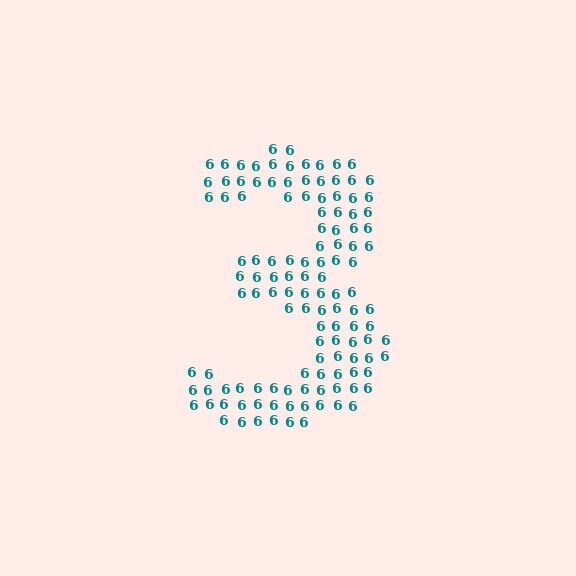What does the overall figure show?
The overall figure shows the digit 3.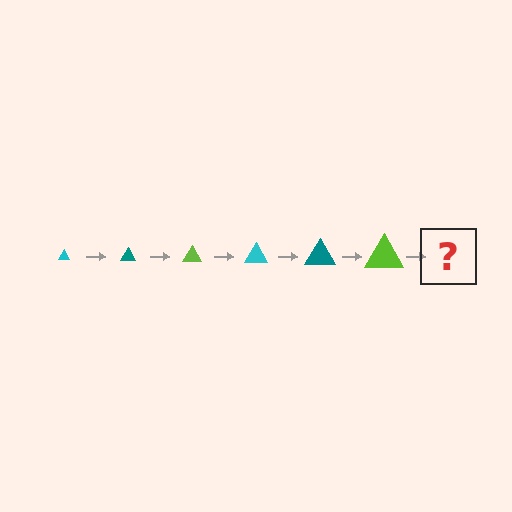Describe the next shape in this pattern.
It should be a cyan triangle, larger than the previous one.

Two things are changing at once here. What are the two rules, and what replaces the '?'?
The two rules are that the triangle grows larger each step and the color cycles through cyan, teal, and lime. The '?' should be a cyan triangle, larger than the previous one.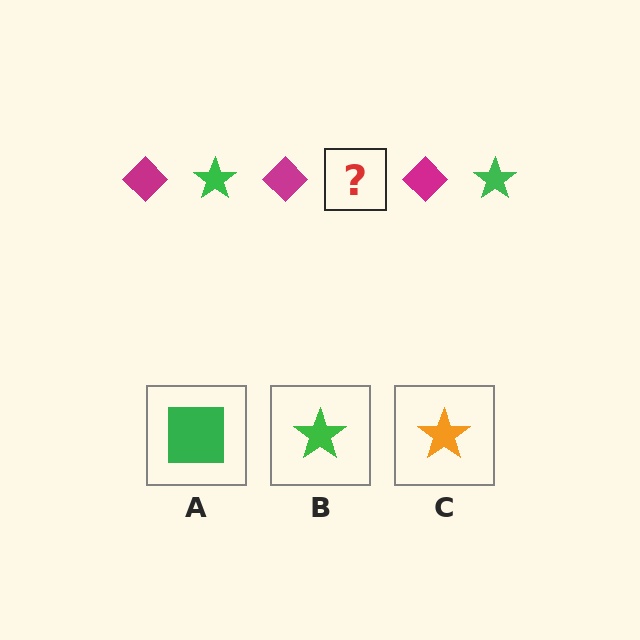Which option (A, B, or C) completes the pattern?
B.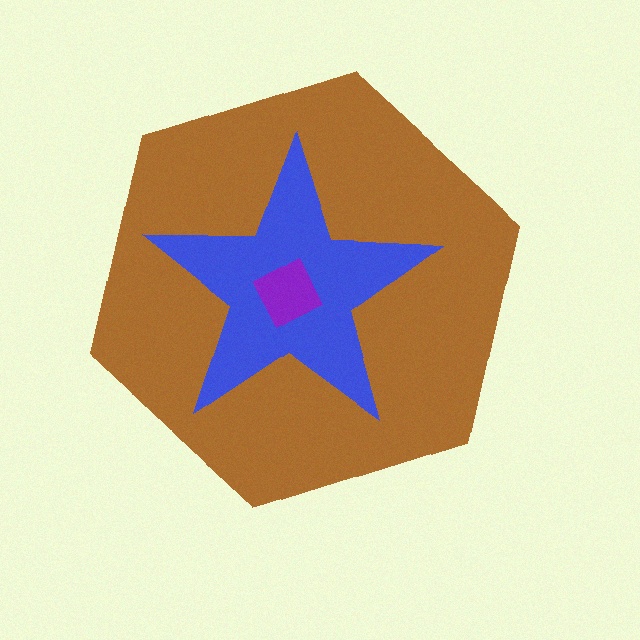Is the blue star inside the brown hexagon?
Yes.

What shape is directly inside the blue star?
The purple square.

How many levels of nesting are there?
3.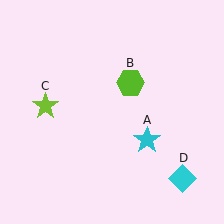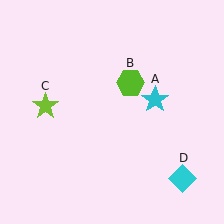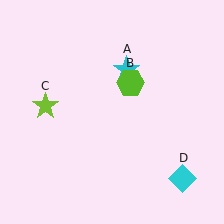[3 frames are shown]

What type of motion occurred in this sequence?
The cyan star (object A) rotated counterclockwise around the center of the scene.